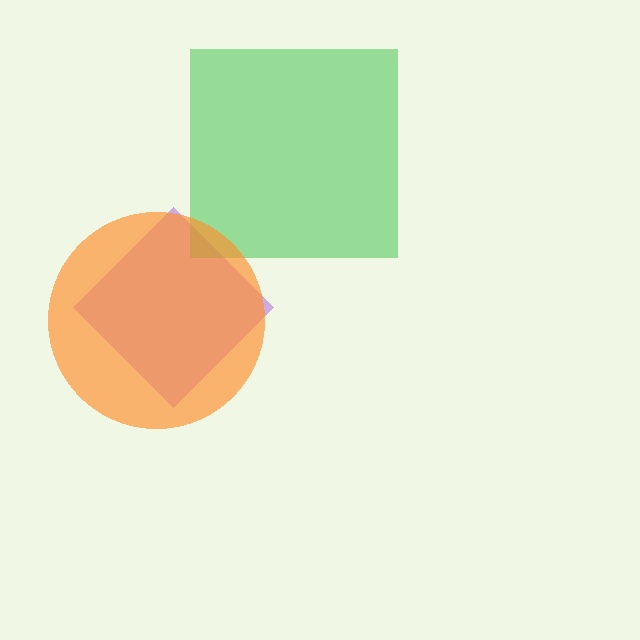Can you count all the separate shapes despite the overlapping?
Yes, there are 3 separate shapes.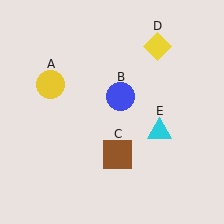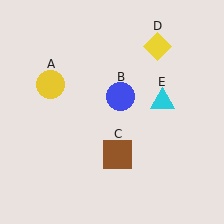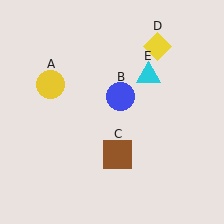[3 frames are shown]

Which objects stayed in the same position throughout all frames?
Yellow circle (object A) and blue circle (object B) and brown square (object C) and yellow diamond (object D) remained stationary.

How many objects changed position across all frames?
1 object changed position: cyan triangle (object E).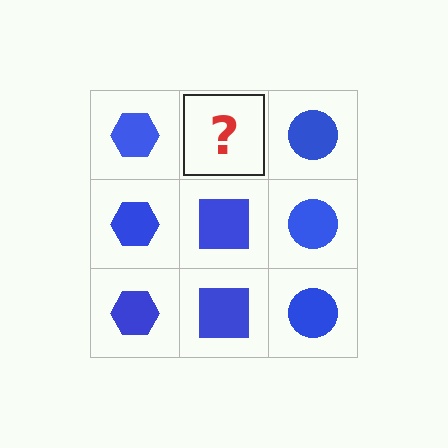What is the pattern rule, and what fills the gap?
The rule is that each column has a consistent shape. The gap should be filled with a blue square.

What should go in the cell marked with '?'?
The missing cell should contain a blue square.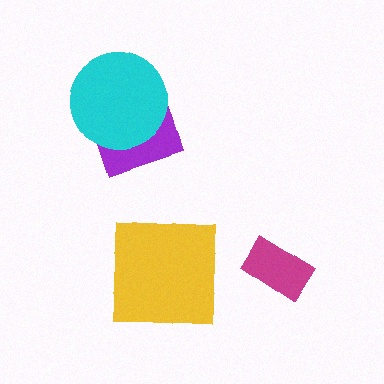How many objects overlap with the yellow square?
0 objects overlap with the yellow square.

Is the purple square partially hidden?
Yes, it is partially covered by another shape.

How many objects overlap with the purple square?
1 object overlaps with the purple square.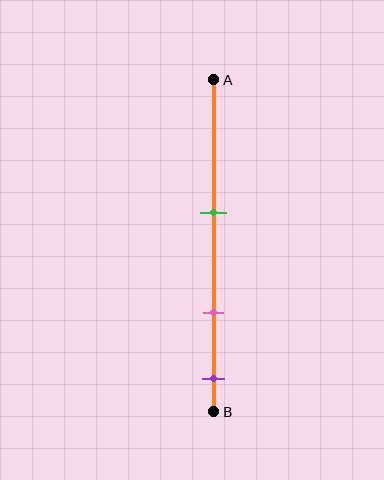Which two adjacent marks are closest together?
The pink and purple marks are the closest adjacent pair.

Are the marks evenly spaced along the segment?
Yes, the marks are approximately evenly spaced.